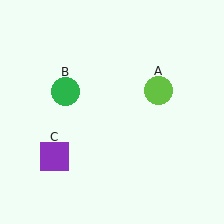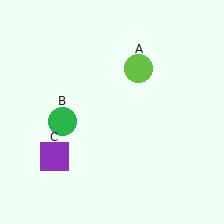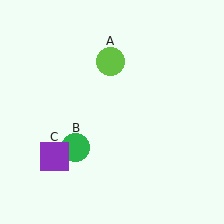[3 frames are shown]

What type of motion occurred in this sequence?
The lime circle (object A), green circle (object B) rotated counterclockwise around the center of the scene.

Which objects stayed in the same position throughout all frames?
Purple square (object C) remained stationary.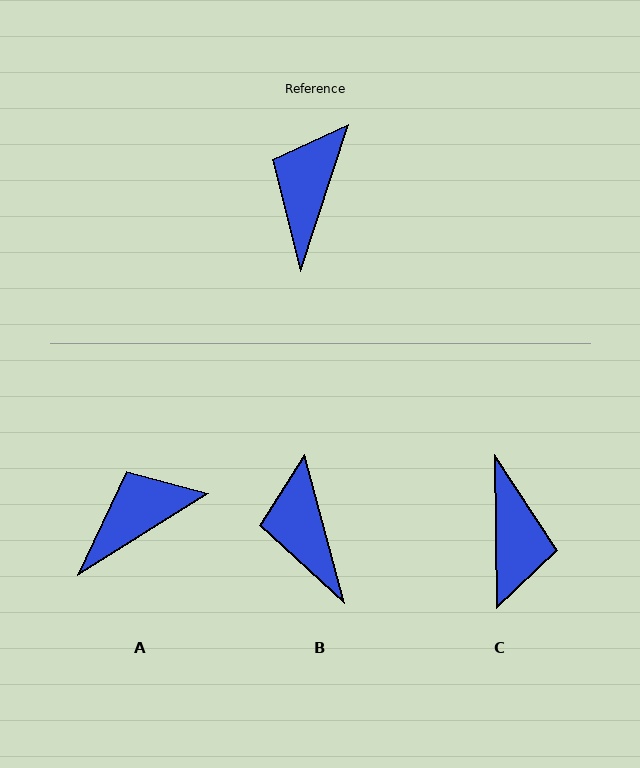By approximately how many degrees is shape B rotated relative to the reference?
Approximately 33 degrees counter-clockwise.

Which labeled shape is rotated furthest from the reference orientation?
C, about 161 degrees away.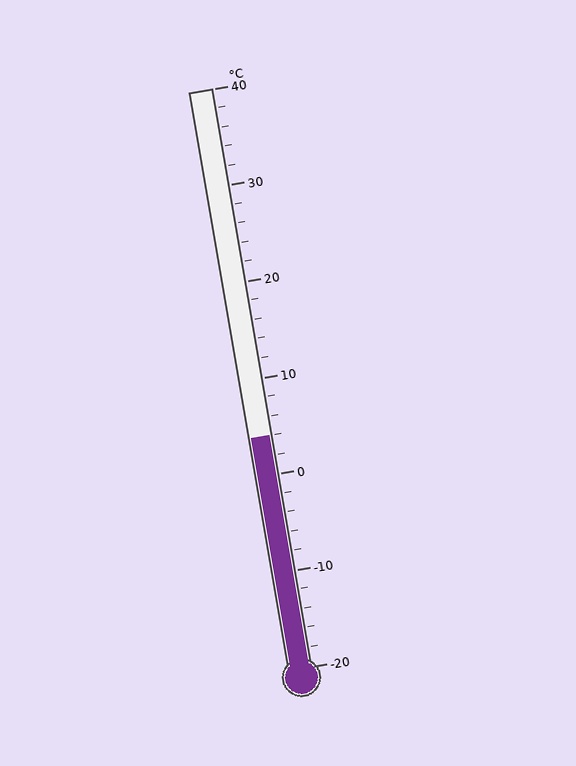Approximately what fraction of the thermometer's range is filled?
The thermometer is filled to approximately 40% of its range.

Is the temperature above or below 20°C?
The temperature is below 20°C.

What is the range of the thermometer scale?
The thermometer scale ranges from -20°C to 40°C.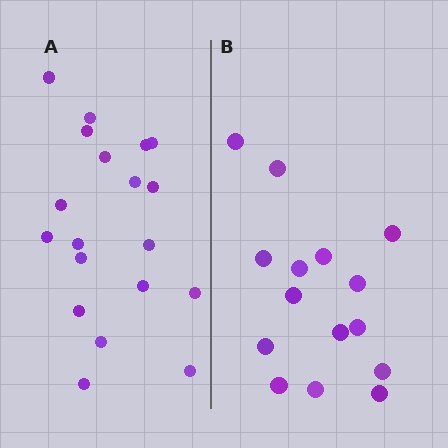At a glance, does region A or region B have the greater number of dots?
Region A (the left region) has more dots.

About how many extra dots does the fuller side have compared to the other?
Region A has about 4 more dots than region B.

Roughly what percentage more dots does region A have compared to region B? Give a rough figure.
About 25% more.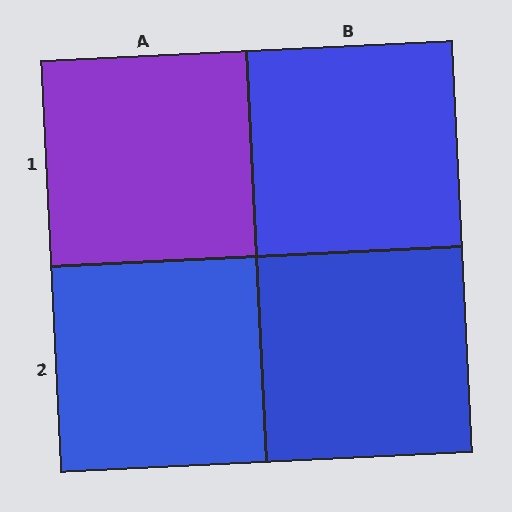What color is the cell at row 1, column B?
Blue.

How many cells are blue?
3 cells are blue.